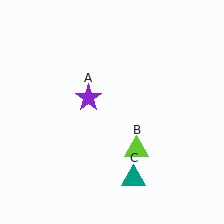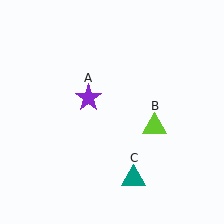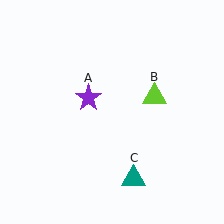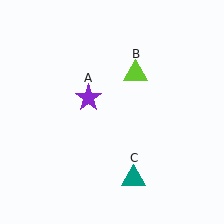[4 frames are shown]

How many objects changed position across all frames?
1 object changed position: lime triangle (object B).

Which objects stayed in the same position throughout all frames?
Purple star (object A) and teal triangle (object C) remained stationary.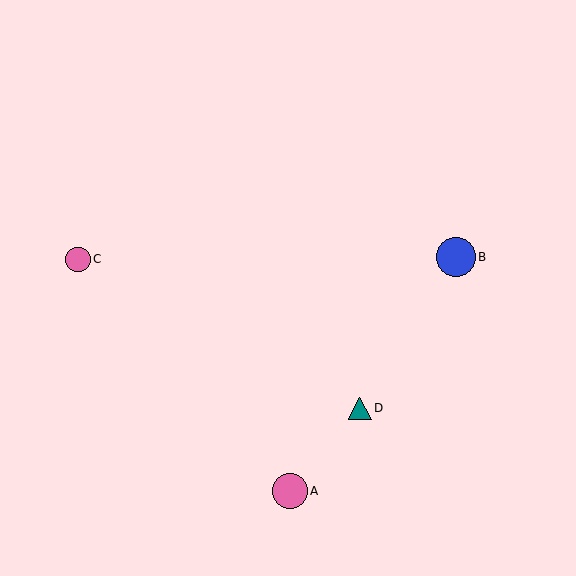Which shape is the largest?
The blue circle (labeled B) is the largest.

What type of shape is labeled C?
Shape C is a pink circle.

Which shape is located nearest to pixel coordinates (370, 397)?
The teal triangle (labeled D) at (360, 408) is nearest to that location.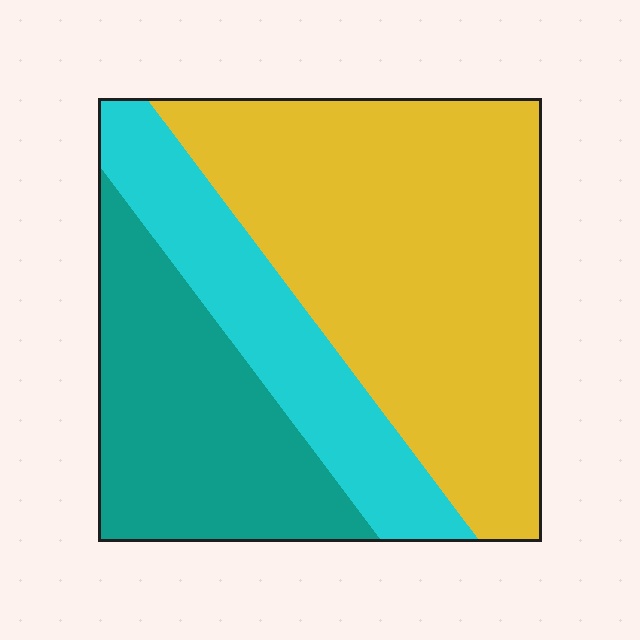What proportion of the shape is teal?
Teal takes up between a sixth and a third of the shape.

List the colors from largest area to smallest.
From largest to smallest: yellow, teal, cyan.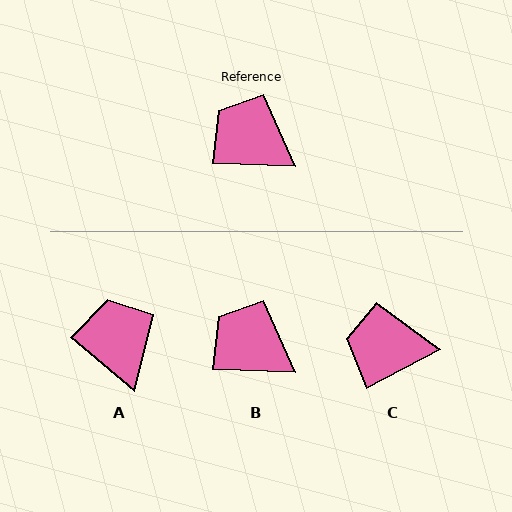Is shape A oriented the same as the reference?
No, it is off by about 38 degrees.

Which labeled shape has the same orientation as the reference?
B.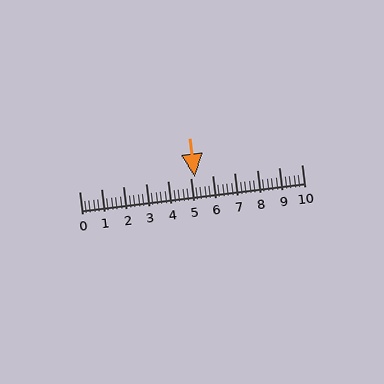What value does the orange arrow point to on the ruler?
The orange arrow points to approximately 5.2.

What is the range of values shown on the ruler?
The ruler shows values from 0 to 10.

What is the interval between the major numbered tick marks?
The major tick marks are spaced 1 units apart.